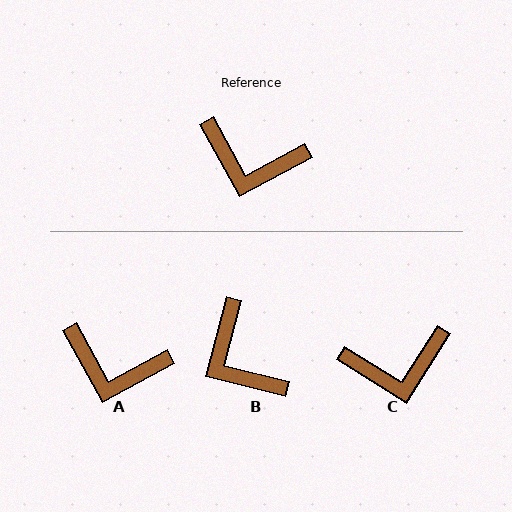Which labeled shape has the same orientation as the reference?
A.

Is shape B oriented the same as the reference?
No, it is off by about 43 degrees.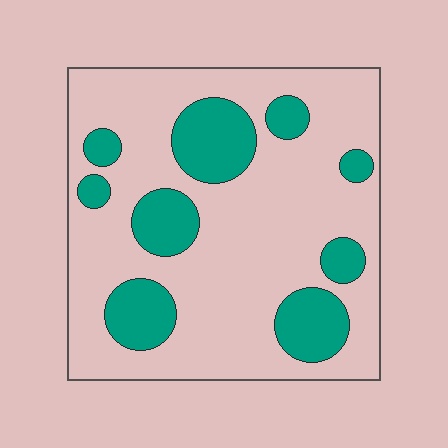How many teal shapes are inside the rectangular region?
9.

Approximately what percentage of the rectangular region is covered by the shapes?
Approximately 25%.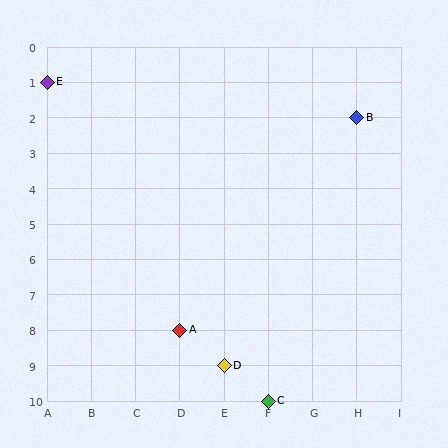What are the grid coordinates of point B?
Point B is at grid coordinates (H, 2).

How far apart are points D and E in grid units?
Points D and E are 4 columns and 8 rows apart (about 8.9 grid units diagonally).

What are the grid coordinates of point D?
Point D is at grid coordinates (E, 9).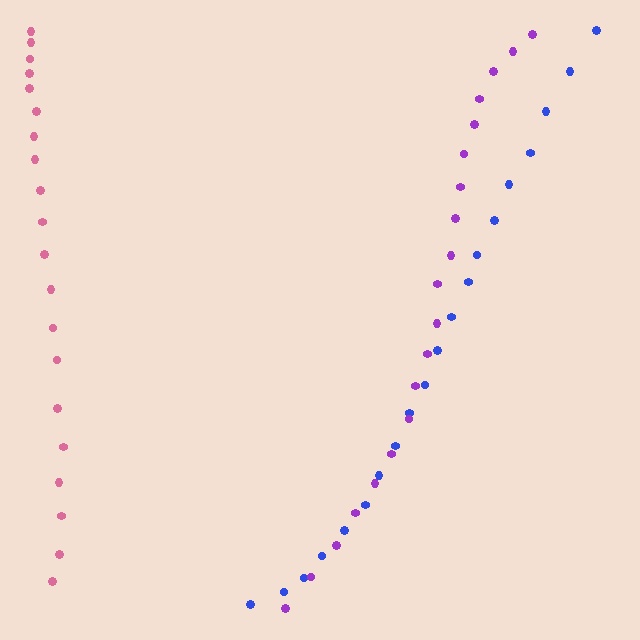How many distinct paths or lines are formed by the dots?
There are 3 distinct paths.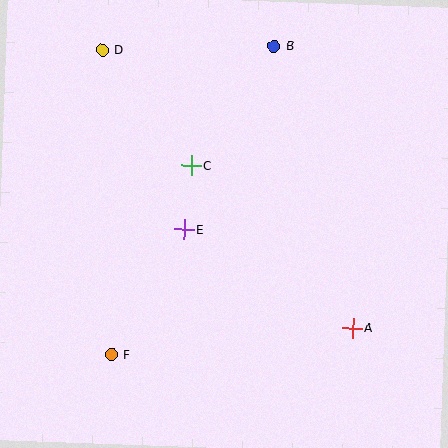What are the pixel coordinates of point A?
Point A is at (353, 328).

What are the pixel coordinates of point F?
Point F is at (111, 354).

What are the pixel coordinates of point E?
Point E is at (184, 229).